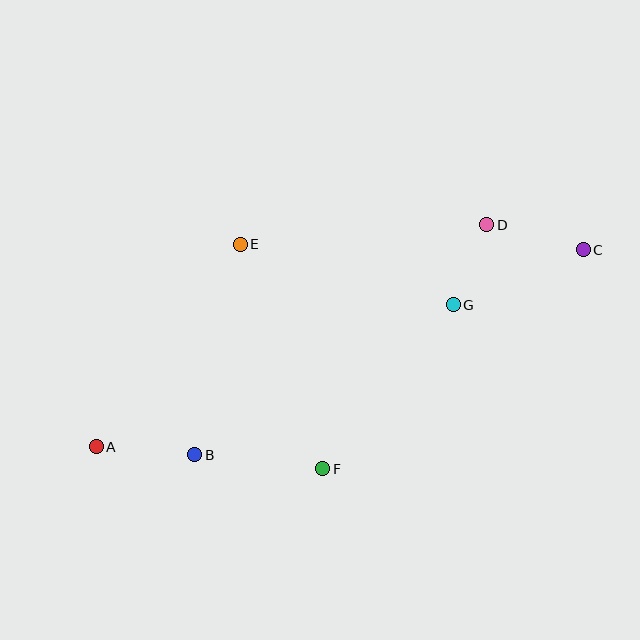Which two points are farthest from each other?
Points A and C are farthest from each other.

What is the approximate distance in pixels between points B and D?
The distance between B and D is approximately 372 pixels.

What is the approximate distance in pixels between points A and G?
The distance between A and G is approximately 384 pixels.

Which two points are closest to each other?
Points D and G are closest to each other.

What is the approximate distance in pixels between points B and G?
The distance between B and G is approximately 299 pixels.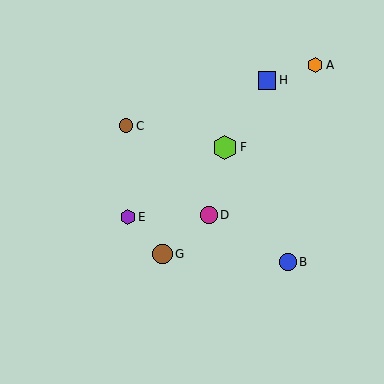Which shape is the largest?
The lime hexagon (labeled F) is the largest.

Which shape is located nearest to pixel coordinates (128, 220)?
The purple hexagon (labeled E) at (128, 217) is nearest to that location.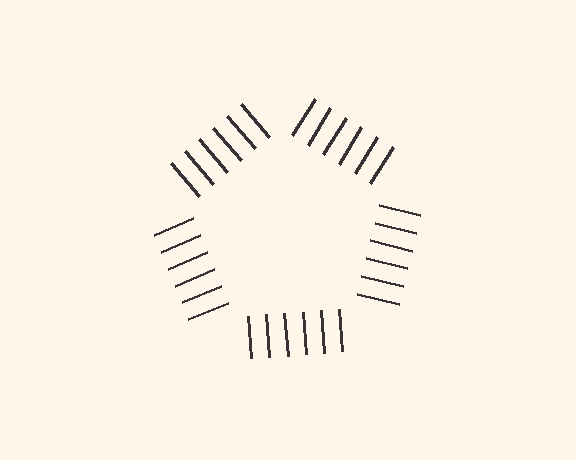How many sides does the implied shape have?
5 sides — the line-ends trace a pentagon.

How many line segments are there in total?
30 — 6 along each of the 5 edges.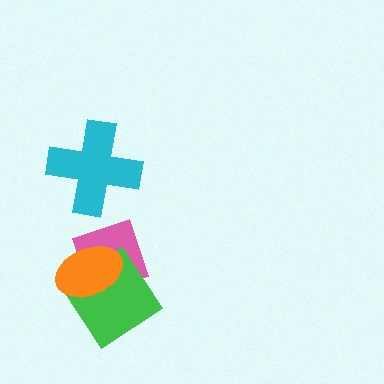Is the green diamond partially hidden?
Yes, it is partially covered by another shape.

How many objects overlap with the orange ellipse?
2 objects overlap with the orange ellipse.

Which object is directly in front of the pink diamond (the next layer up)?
The green diamond is directly in front of the pink diamond.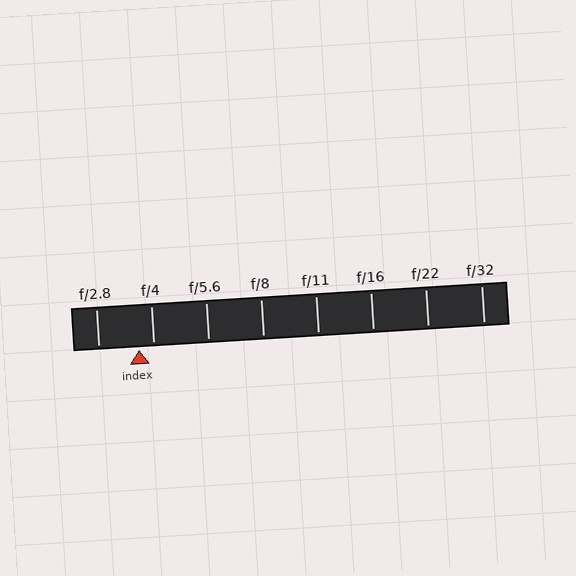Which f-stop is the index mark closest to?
The index mark is closest to f/4.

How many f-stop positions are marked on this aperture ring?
There are 8 f-stop positions marked.